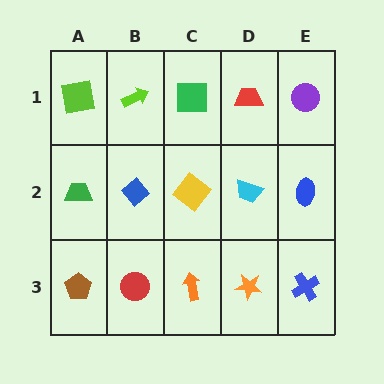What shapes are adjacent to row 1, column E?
A blue ellipse (row 2, column E), a red trapezoid (row 1, column D).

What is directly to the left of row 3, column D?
An orange arrow.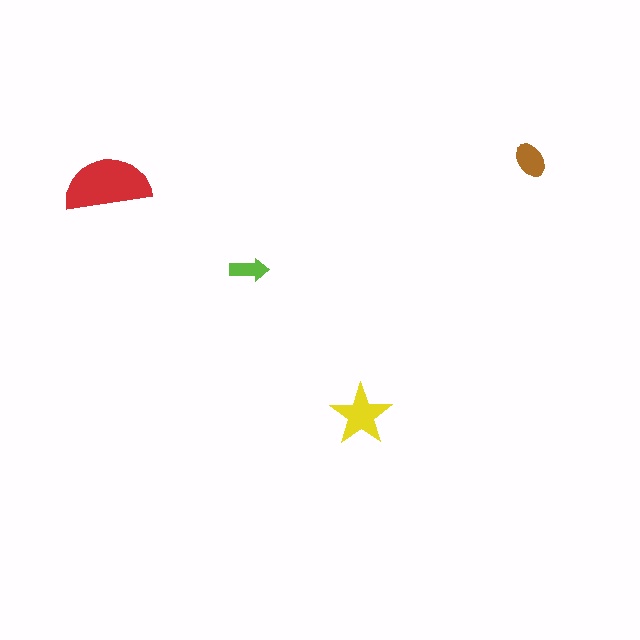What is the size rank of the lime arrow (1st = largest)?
4th.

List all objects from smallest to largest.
The lime arrow, the brown ellipse, the yellow star, the red semicircle.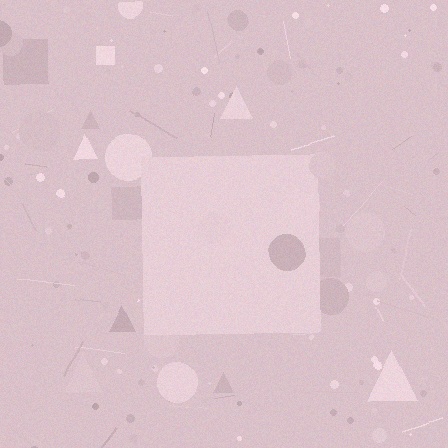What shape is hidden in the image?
A square is hidden in the image.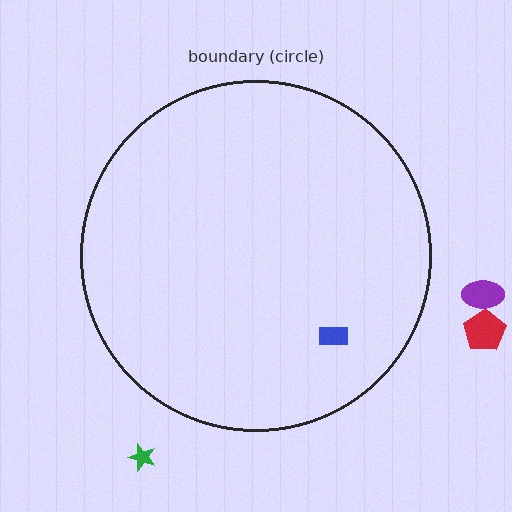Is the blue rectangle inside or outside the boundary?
Inside.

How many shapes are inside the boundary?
1 inside, 3 outside.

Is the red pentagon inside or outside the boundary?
Outside.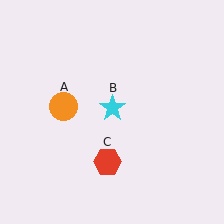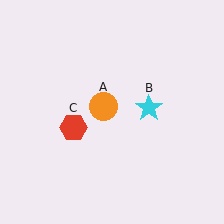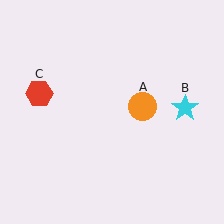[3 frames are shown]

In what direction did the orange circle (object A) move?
The orange circle (object A) moved right.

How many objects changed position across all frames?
3 objects changed position: orange circle (object A), cyan star (object B), red hexagon (object C).